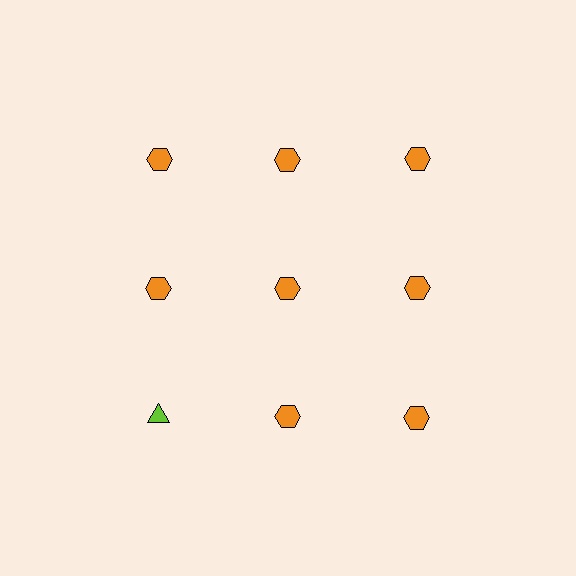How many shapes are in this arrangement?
There are 9 shapes arranged in a grid pattern.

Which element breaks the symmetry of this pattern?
The lime triangle in the third row, leftmost column breaks the symmetry. All other shapes are orange hexagons.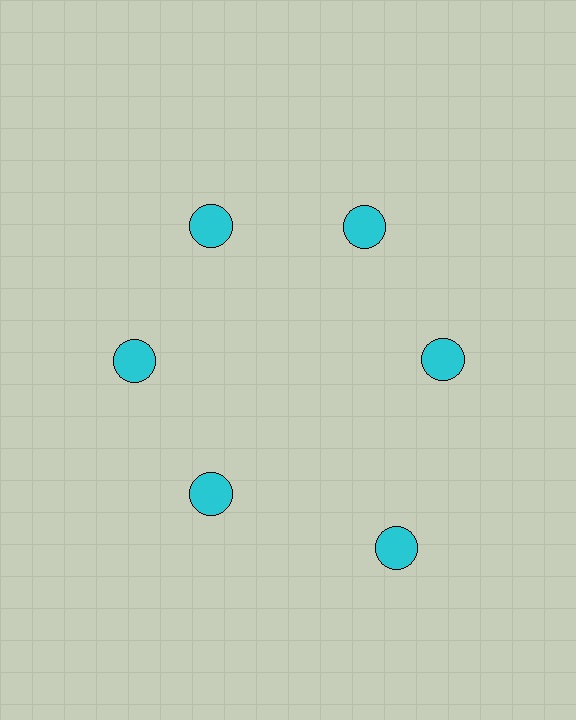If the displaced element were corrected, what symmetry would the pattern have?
It would have 6-fold rotational symmetry — the pattern would map onto itself every 60 degrees.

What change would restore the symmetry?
The symmetry would be restored by moving it inward, back onto the ring so that all 6 circles sit at equal angles and equal distance from the center.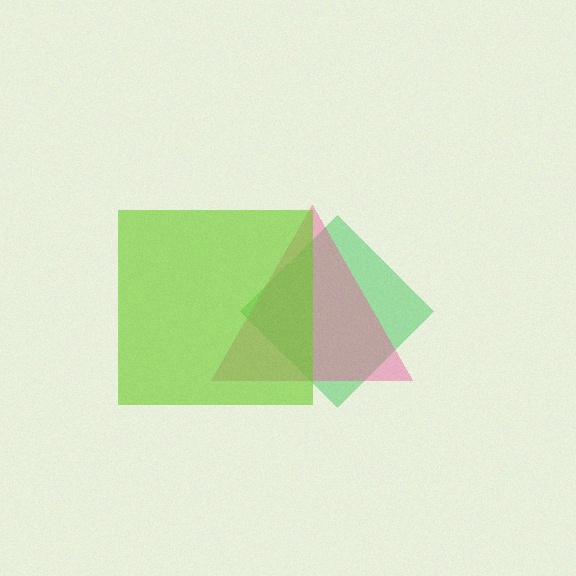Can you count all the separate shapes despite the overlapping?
Yes, there are 3 separate shapes.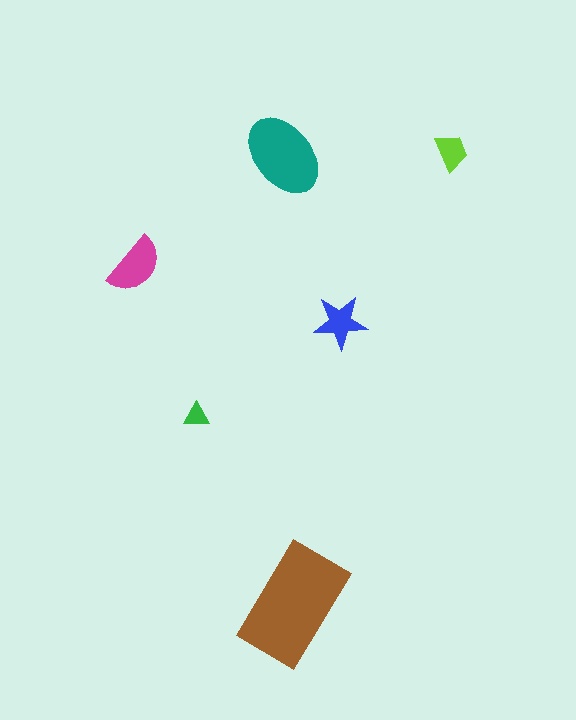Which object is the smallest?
The green triangle.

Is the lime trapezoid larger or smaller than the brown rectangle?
Smaller.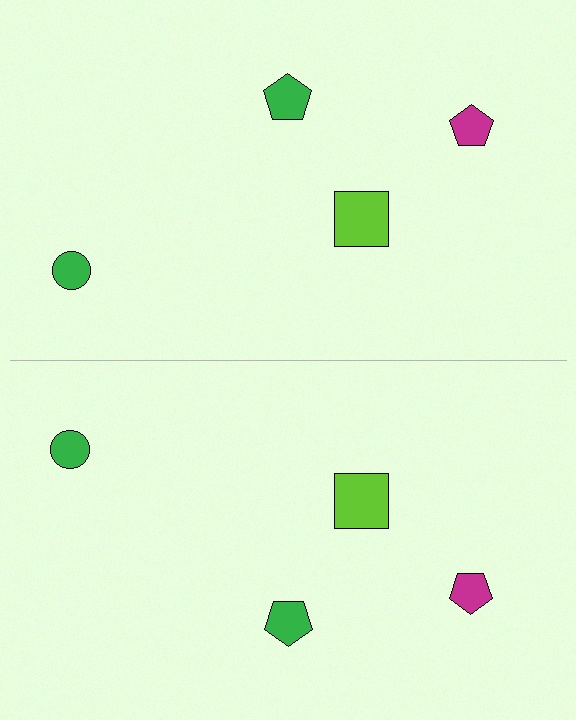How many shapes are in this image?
There are 8 shapes in this image.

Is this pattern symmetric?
Yes, this pattern has bilateral (reflection) symmetry.